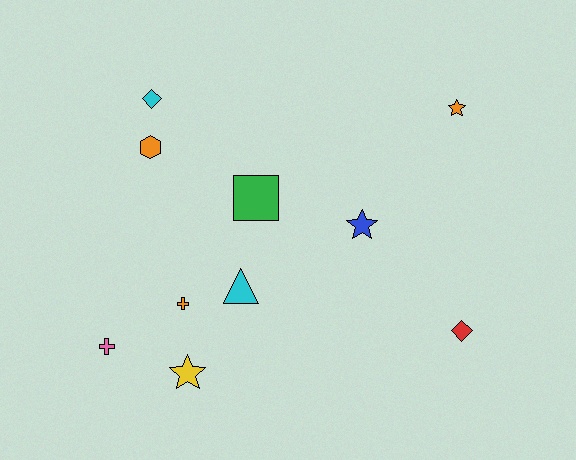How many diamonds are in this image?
There are 2 diamonds.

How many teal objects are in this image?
There are no teal objects.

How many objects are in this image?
There are 10 objects.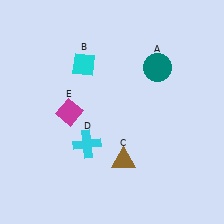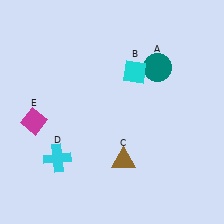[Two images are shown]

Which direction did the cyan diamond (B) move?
The cyan diamond (B) moved right.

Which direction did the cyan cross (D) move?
The cyan cross (D) moved left.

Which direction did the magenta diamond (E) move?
The magenta diamond (E) moved left.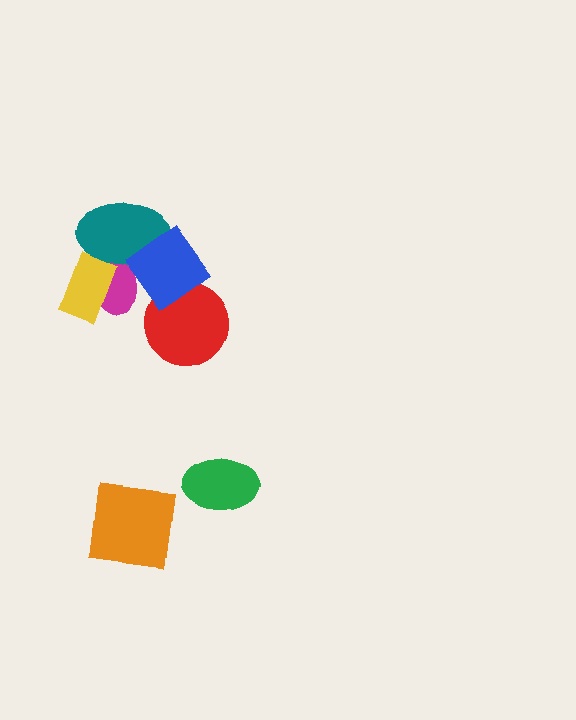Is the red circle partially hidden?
Yes, it is partially covered by another shape.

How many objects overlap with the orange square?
0 objects overlap with the orange square.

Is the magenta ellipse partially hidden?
Yes, it is partially covered by another shape.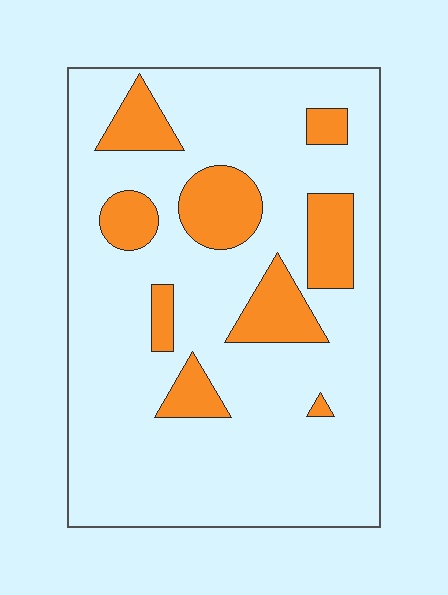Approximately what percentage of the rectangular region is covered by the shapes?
Approximately 20%.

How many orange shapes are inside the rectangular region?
9.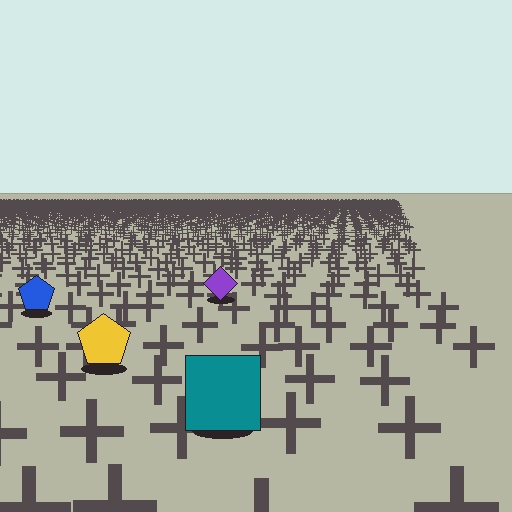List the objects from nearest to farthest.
From nearest to farthest: the teal square, the yellow pentagon, the blue pentagon, the purple diamond.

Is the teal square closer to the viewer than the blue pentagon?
Yes. The teal square is closer — you can tell from the texture gradient: the ground texture is coarser near it.